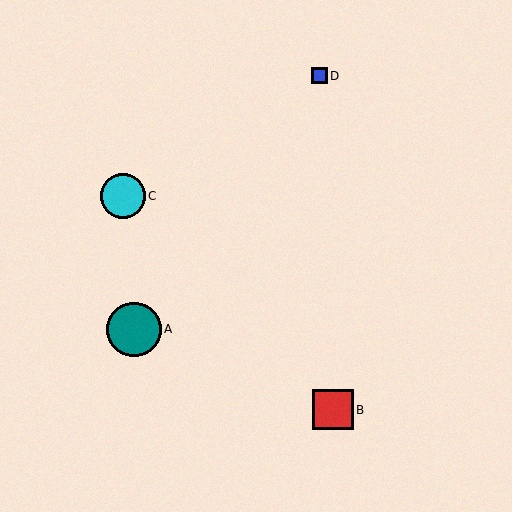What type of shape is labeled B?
Shape B is a red square.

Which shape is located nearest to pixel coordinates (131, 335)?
The teal circle (labeled A) at (134, 329) is nearest to that location.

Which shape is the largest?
The teal circle (labeled A) is the largest.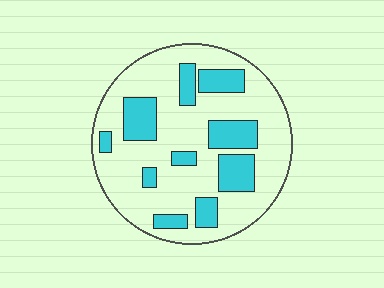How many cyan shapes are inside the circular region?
10.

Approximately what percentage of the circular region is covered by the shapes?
Approximately 25%.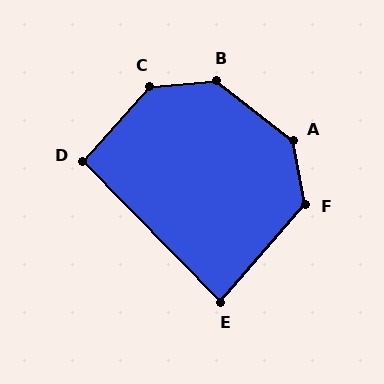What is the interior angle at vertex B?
Approximately 138 degrees (obtuse).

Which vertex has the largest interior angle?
A, at approximately 138 degrees.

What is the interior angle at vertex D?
Approximately 94 degrees (approximately right).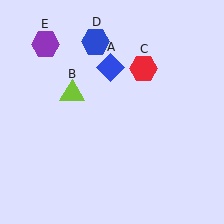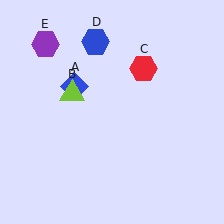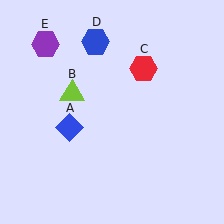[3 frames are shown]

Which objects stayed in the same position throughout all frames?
Lime triangle (object B) and red hexagon (object C) and blue hexagon (object D) and purple hexagon (object E) remained stationary.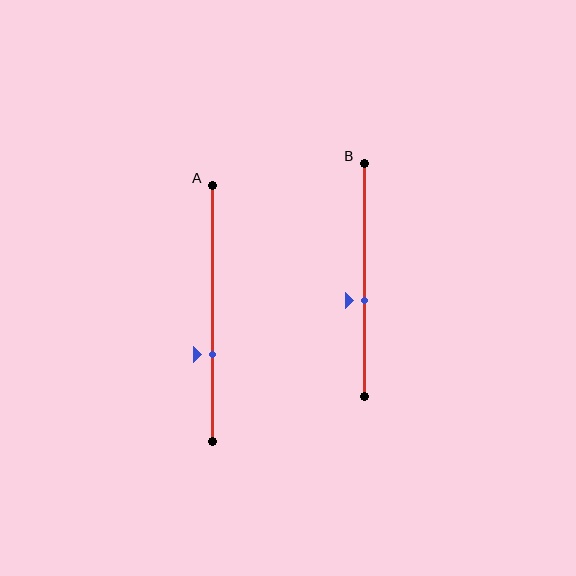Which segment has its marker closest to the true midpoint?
Segment B has its marker closest to the true midpoint.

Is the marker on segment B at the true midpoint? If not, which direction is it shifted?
No, the marker on segment B is shifted downward by about 9% of the segment length.